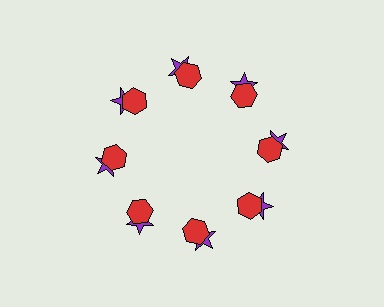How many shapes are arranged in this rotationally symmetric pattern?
There are 16 shapes, arranged in 8 groups of 2.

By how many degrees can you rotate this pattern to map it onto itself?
The pattern maps onto itself every 45 degrees of rotation.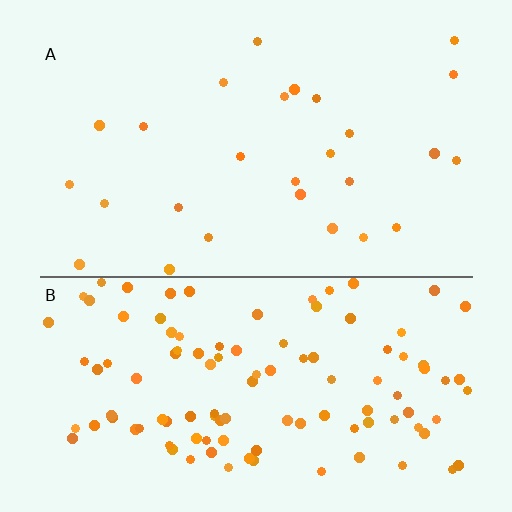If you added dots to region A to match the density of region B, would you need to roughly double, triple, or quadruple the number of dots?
Approximately quadruple.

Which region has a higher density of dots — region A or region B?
B (the bottom).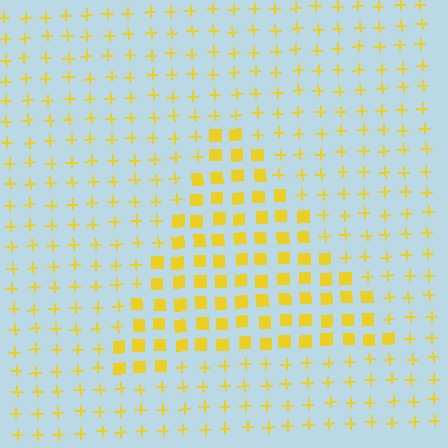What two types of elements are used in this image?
The image uses squares inside the triangle region and plus signs outside it.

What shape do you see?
I see a triangle.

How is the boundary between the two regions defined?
The boundary is defined by a change in element shape: squares inside vs. plus signs outside. All elements share the same color and spacing.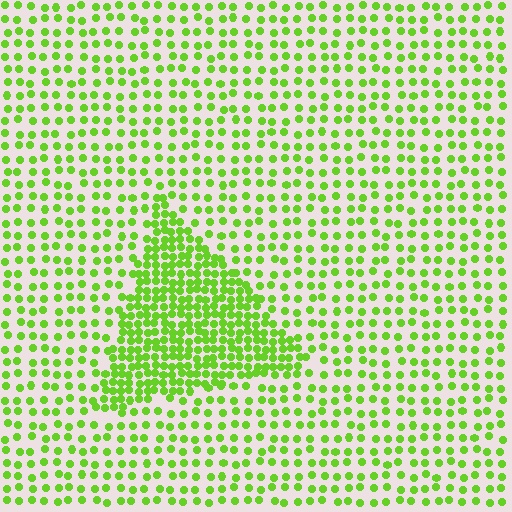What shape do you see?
I see a triangle.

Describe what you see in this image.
The image contains small lime elements arranged at two different densities. A triangle-shaped region is visible where the elements are more densely packed than the surrounding area.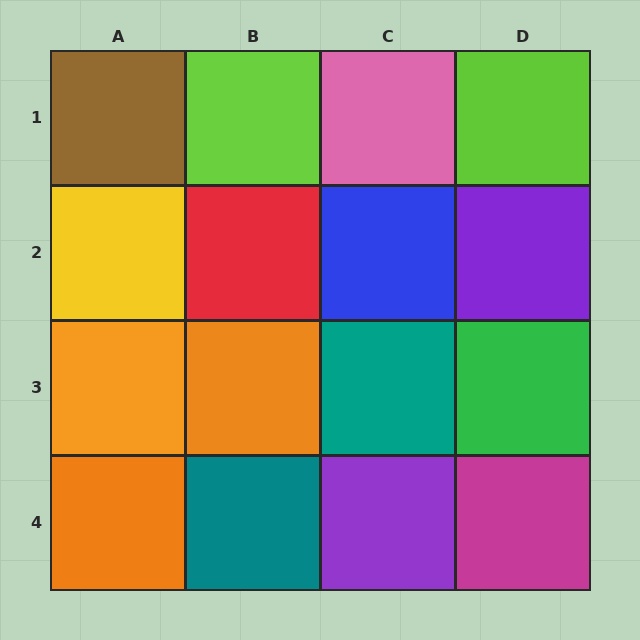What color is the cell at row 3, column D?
Green.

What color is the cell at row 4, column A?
Orange.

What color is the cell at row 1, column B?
Lime.